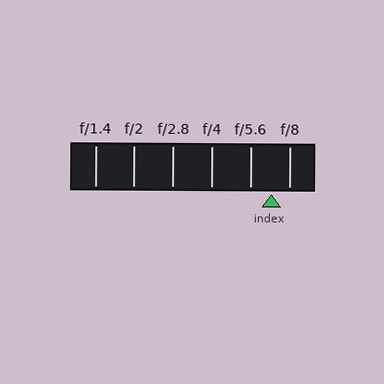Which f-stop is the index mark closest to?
The index mark is closest to f/8.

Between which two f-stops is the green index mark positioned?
The index mark is between f/5.6 and f/8.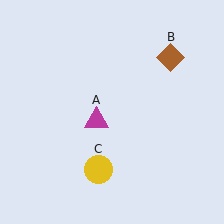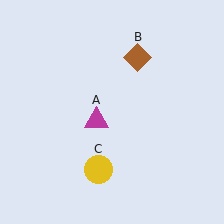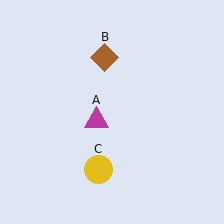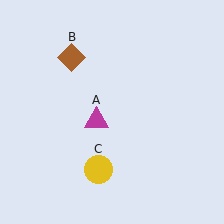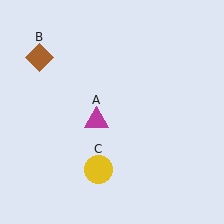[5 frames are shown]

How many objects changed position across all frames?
1 object changed position: brown diamond (object B).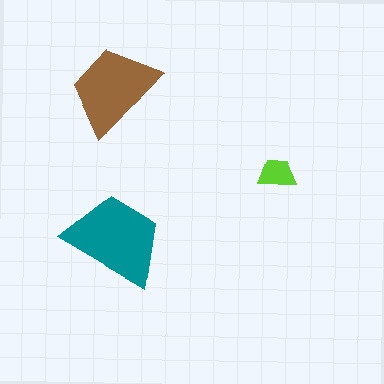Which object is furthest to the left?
The brown trapezoid is leftmost.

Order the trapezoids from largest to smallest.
the teal one, the brown one, the lime one.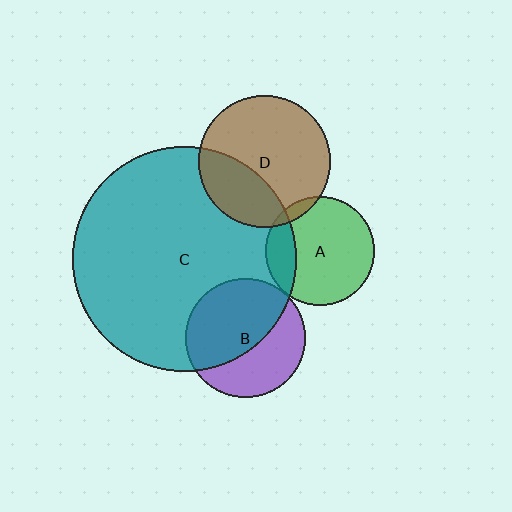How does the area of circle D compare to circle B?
Approximately 1.2 times.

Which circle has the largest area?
Circle C (teal).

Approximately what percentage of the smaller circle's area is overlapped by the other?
Approximately 30%.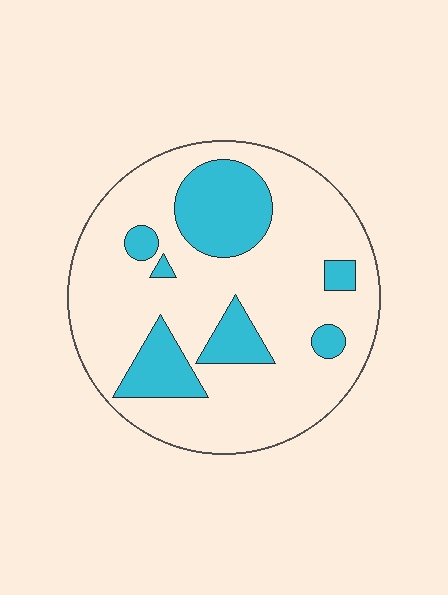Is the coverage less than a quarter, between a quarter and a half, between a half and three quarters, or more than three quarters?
Less than a quarter.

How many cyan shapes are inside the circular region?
7.